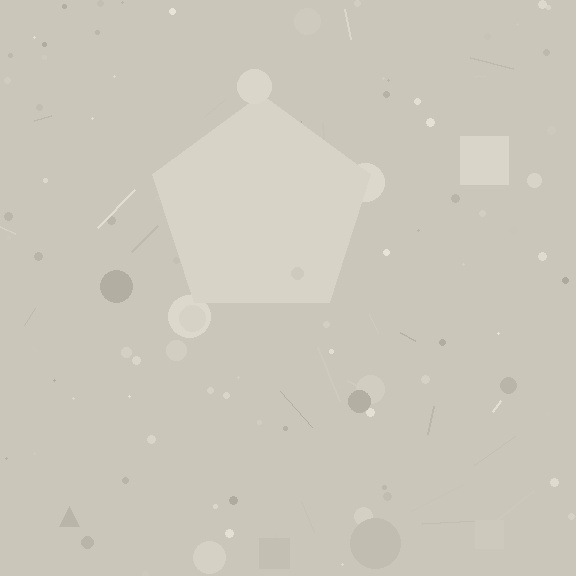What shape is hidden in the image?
A pentagon is hidden in the image.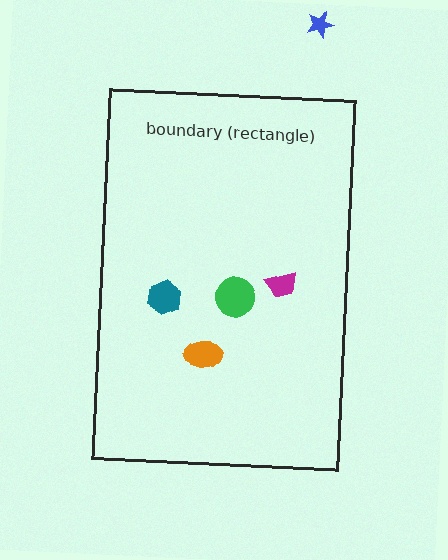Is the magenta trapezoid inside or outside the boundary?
Inside.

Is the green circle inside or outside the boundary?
Inside.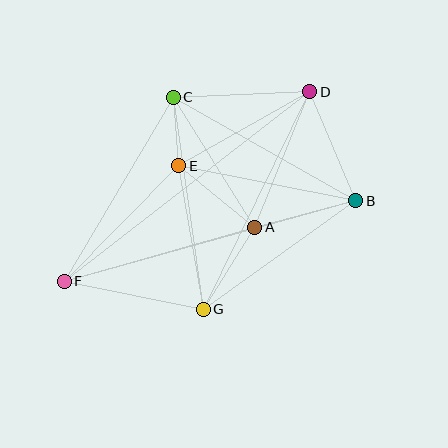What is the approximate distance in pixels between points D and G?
The distance between D and G is approximately 242 pixels.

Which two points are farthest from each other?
Points D and F are farthest from each other.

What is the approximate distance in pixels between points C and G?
The distance between C and G is approximately 214 pixels.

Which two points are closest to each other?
Points C and E are closest to each other.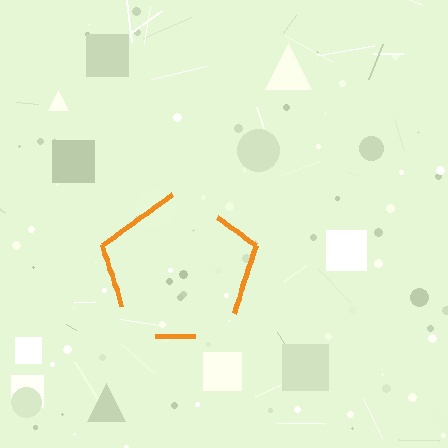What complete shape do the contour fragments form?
The contour fragments form a pentagon.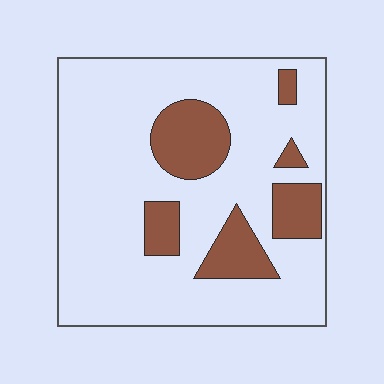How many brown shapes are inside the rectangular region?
6.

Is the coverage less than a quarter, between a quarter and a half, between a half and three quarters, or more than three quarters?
Less than a quarter.